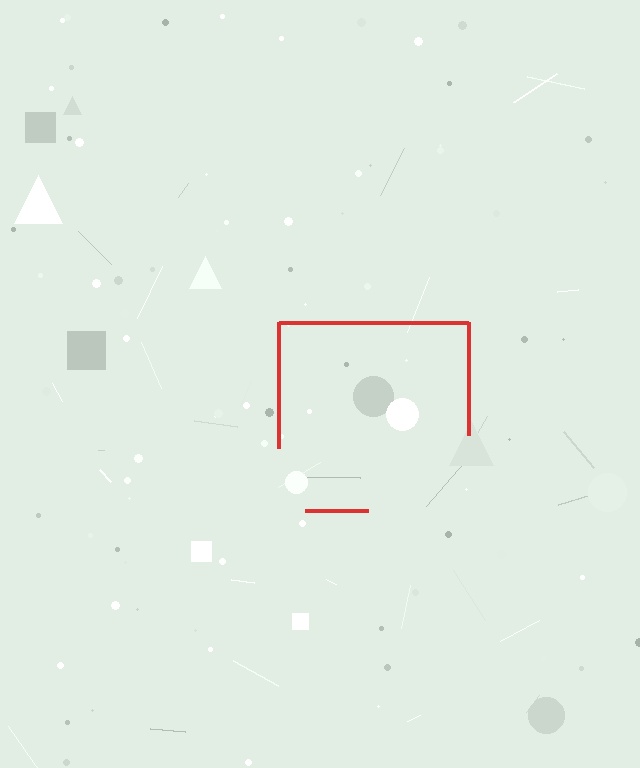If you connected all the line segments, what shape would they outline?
They would outline a square.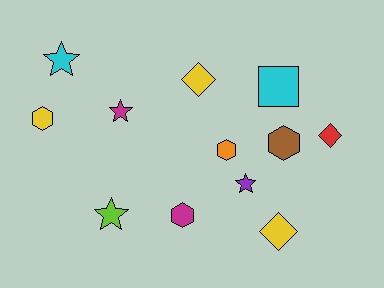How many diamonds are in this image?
There are 3 diamonds.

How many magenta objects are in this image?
There are 2 magenta objects.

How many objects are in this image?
There are 12 objects.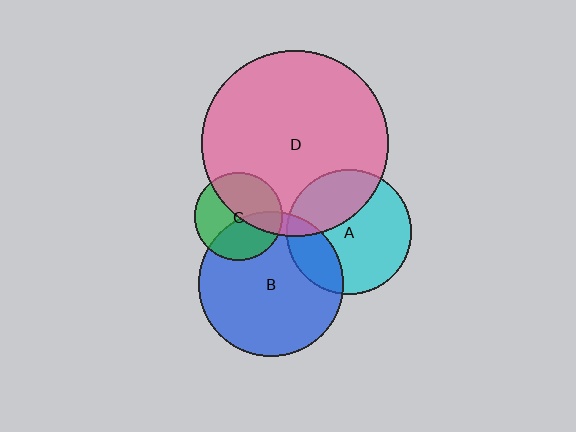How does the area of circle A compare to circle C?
Approximately 2.0 times.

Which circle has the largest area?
Circle D (pink).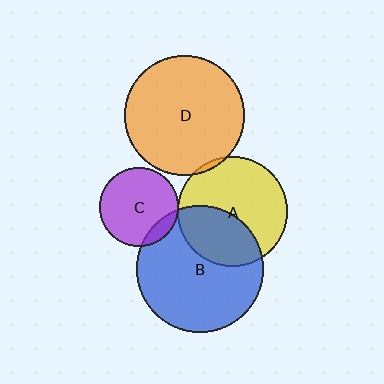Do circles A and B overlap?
Yes.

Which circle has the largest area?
Circle B (blue).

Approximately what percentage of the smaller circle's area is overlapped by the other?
Approximately 40%.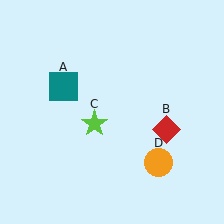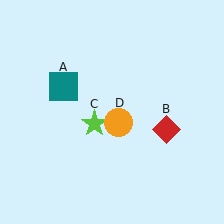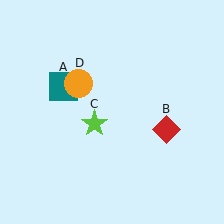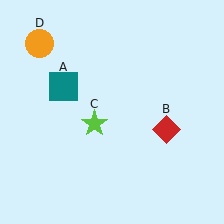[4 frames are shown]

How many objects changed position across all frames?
1 object changed position: orange circle (object D).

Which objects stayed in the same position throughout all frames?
Teal square (object A) and red diamond (object B) and lime star (object C) remained stationary.